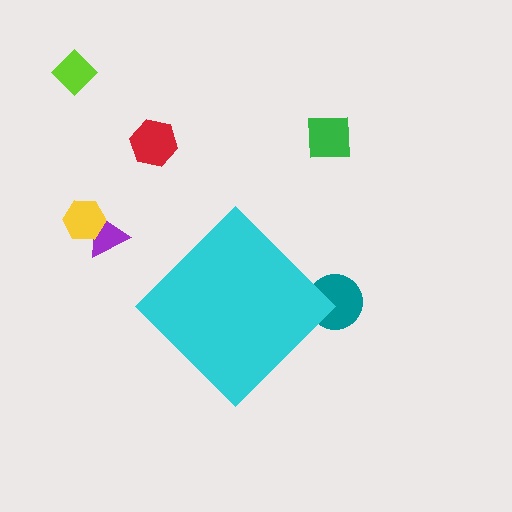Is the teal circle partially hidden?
Yes, the teal circle is partially hidden behind the cyan diamond.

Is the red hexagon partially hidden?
No, the red hexagon is fully visible.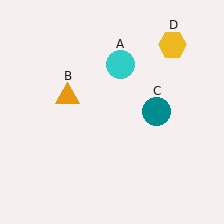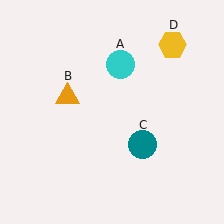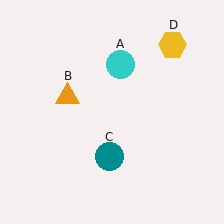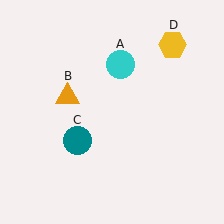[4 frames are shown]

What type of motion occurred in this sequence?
The teal circle (object C) rotated clockwise around the center of the scene.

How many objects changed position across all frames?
1 object changed position: teal circle (object C).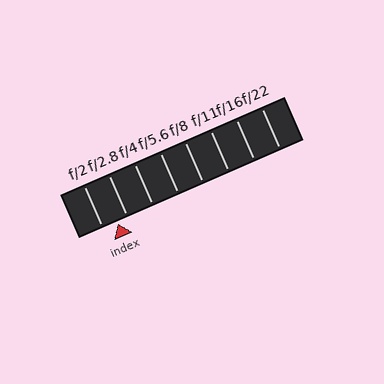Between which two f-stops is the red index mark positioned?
The index mark is between f/2 and f/2.8.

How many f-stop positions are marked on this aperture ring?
There are 8 f-stop positions marked.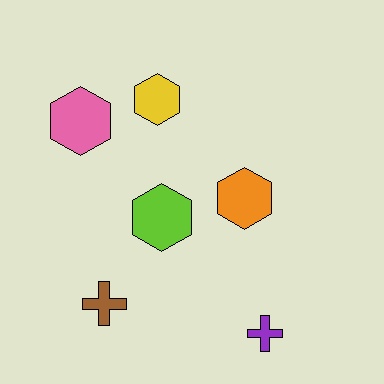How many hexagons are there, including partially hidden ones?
There are 4 hexagons.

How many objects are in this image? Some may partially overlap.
There are 6 objects.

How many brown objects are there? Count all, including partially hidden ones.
There is 1 brown object.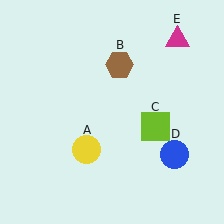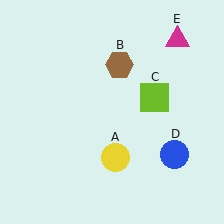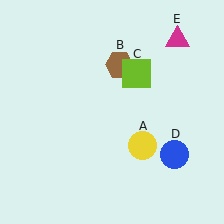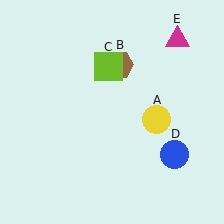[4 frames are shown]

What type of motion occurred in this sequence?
The yellow circle (object A), lime square (object C) rotated counterclockwise around the center of the scene.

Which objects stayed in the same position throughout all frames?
Brown hexagon (object B) and blue circle (object D) and magenta triangle (object E) remained stationary.